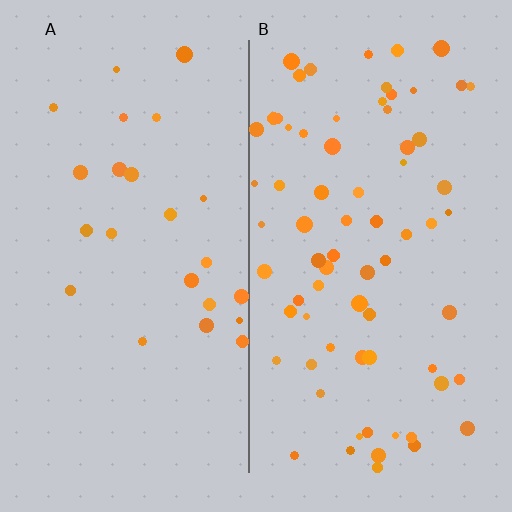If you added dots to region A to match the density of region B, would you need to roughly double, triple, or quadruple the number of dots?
Approximately triple.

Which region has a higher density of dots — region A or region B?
B (the right).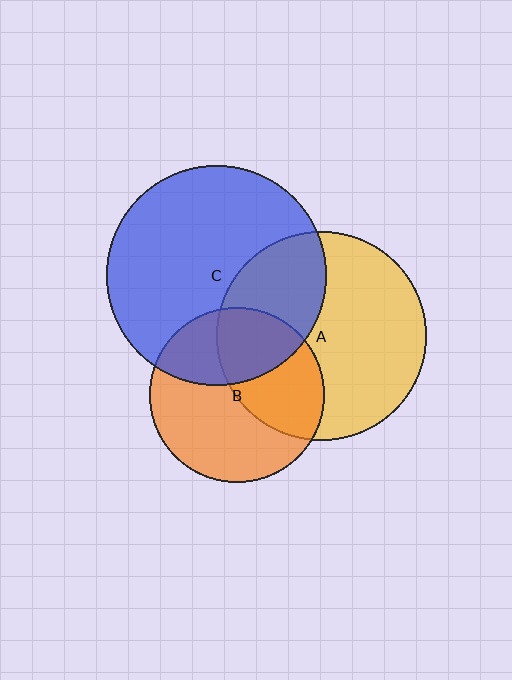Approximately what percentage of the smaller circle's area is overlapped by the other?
Approximately 35%.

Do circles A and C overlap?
Yes.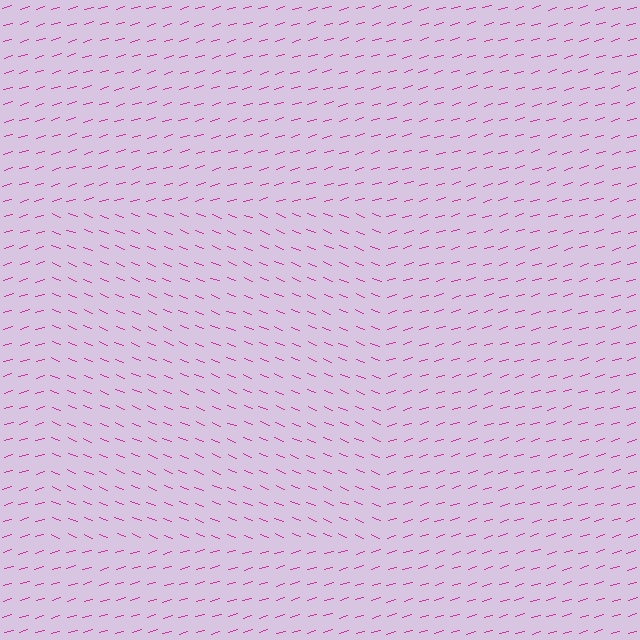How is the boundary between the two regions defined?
The boundary is defined purely by a change in line orientation (approximately 38 degrees difference). All lines are the same color and thickness.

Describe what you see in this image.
The image is filled with small magenta line segments. A rectangle region in the image has lines oriented differently from the surrounding lines, creating a visible texture boundary.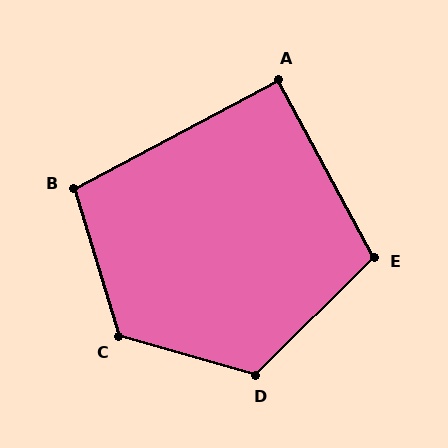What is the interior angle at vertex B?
Approximately 101 degrees (obtuse).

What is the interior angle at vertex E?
Approximately 106 degrees (obtuse).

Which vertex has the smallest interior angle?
A, at approximately 90 degrees.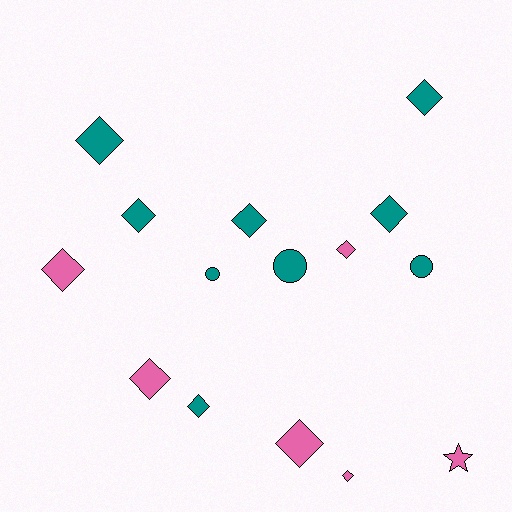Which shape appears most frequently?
Diamond, with 11 objects.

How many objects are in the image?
There are 15 objects.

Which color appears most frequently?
Teal, with 9 objects.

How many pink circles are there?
There are no pink circles.